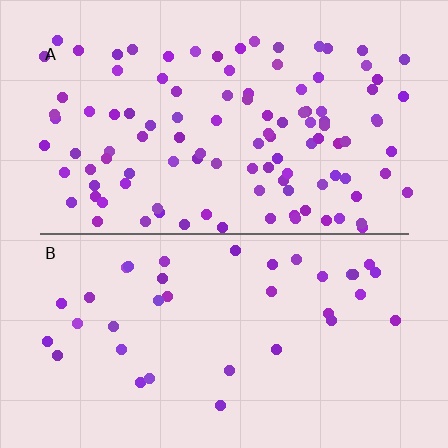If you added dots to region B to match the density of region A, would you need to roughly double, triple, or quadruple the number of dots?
Approximately triple.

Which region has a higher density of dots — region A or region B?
A (the top).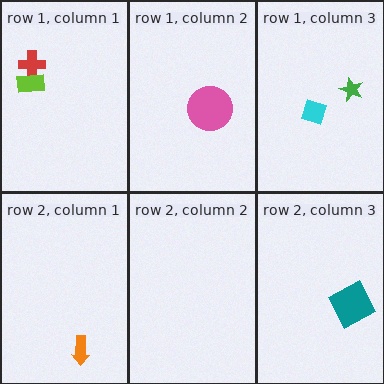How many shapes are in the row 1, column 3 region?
2.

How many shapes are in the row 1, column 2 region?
1.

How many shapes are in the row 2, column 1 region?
1.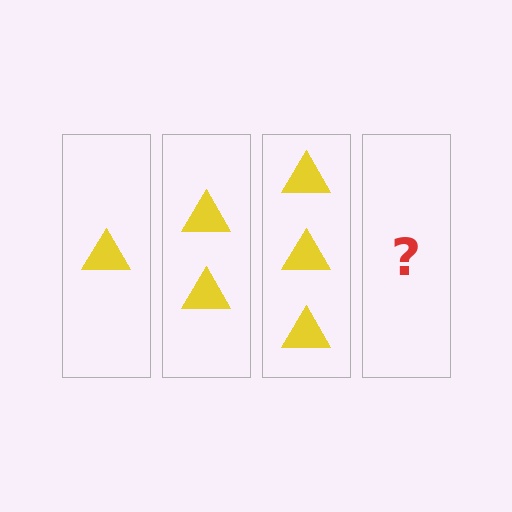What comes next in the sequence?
The next element should be 4 triangles.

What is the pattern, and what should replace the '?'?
The pattern is that each step adds one more triangle. The '?' should be 4 triangles.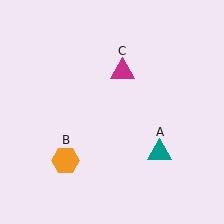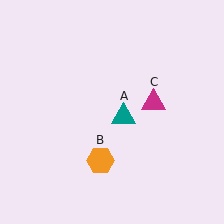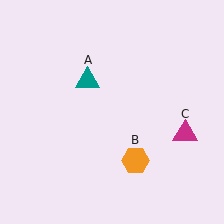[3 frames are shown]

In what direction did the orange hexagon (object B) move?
The orange hexagon (object B) moved right.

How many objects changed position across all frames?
3 objects changed position: teal triangle (object A), orange hexagon (object B), magenta triangle (object C).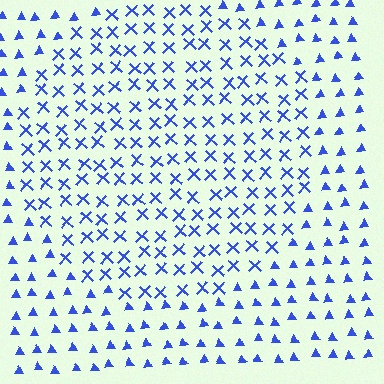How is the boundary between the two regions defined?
The boundary is defined by a change in element shape: X marks inside vs. triangles outside. All elements share the same color and spacing.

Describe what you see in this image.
The image is filled with small blue elements arranged in a uniform grid. A circle-shaped region contains X marks, while the surrounding area contains triangles. The boundary is defined purely by the change in element shape.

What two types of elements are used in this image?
The image uses X marks inside the circle region and triangles outside it.